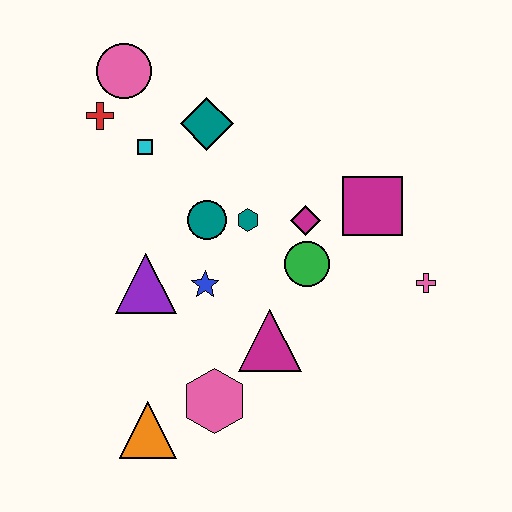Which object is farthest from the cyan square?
The pink cross is farthest from the cyan square.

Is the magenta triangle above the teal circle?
No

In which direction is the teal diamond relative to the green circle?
The teal diamond is above the green circle.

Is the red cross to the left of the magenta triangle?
Yes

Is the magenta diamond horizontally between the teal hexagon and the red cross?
No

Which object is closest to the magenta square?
The magenta diamond is closest to the magenta square.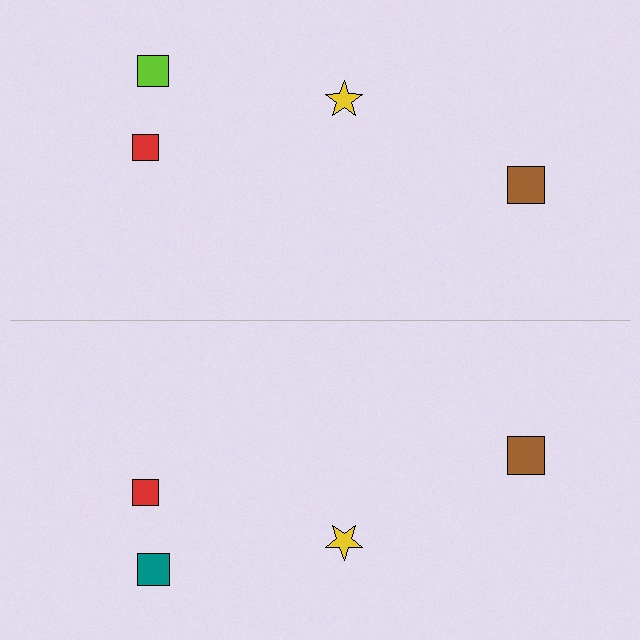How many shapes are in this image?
There are 8 shapes in this image.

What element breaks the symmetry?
The teal square on the bottom side breaks the symmetry — its mirror counterpart is lime.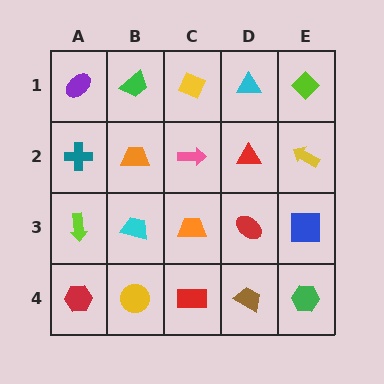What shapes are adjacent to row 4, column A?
A lime arrow (row 3, column A), a yellow circle (row 4, column B).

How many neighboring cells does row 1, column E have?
2.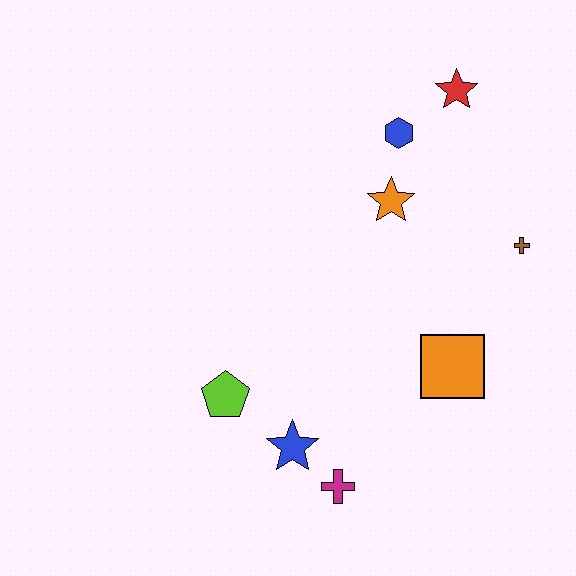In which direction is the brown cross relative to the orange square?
The brown cross is above the orange square.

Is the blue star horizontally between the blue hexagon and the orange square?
No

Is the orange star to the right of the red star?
No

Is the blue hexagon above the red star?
No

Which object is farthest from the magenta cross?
The red star is farthest from the magenta cross.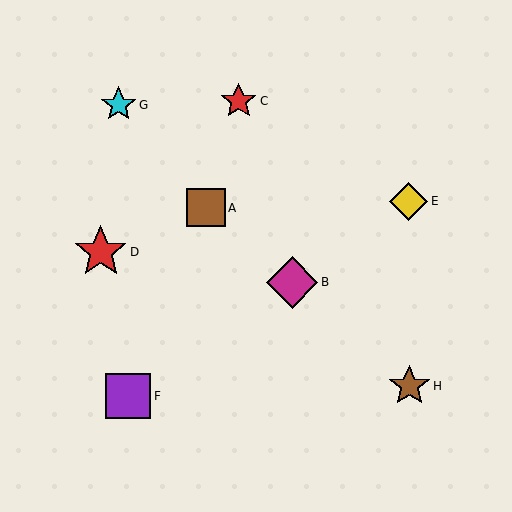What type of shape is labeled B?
Shape B is a magenta diamond.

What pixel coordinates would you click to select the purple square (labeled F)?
Click at (128, 396) to select the purple square F.